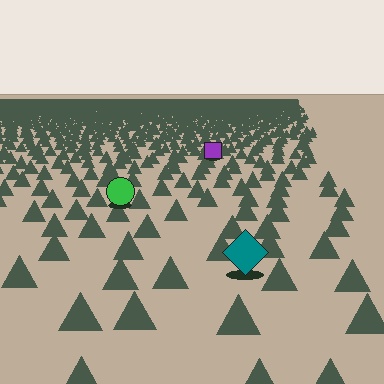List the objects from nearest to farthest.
From nearest to farthest: the teal diamond, the green circle, the purple square.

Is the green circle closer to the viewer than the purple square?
Yes. The green circle is closer — you can tell from the texture gradient: the ground texture is coarser near it.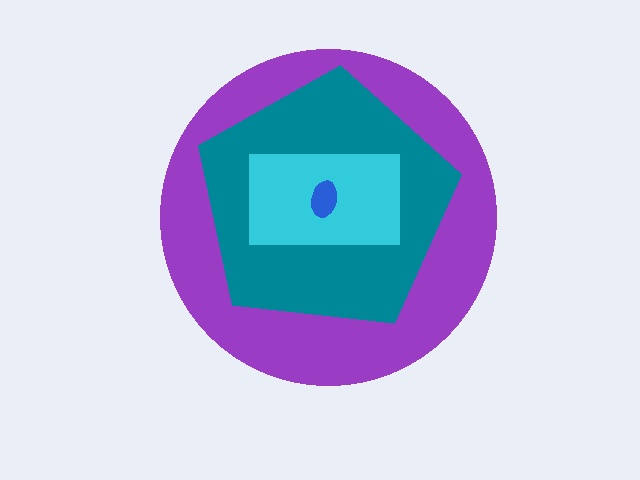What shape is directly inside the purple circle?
The teal pentagon.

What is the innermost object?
The blue ellipse.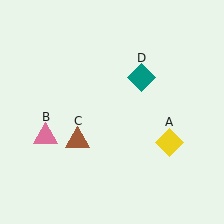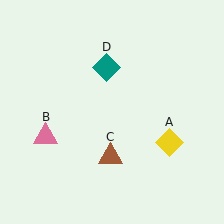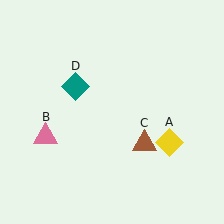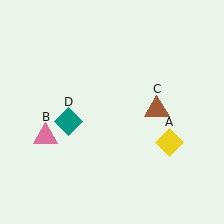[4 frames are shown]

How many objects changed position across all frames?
2 objects changed position: brown triangle (object C), teal diamond (object D).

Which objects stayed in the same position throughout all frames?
Yellow diamond (object A) and pink triangle (object B) remained stationary.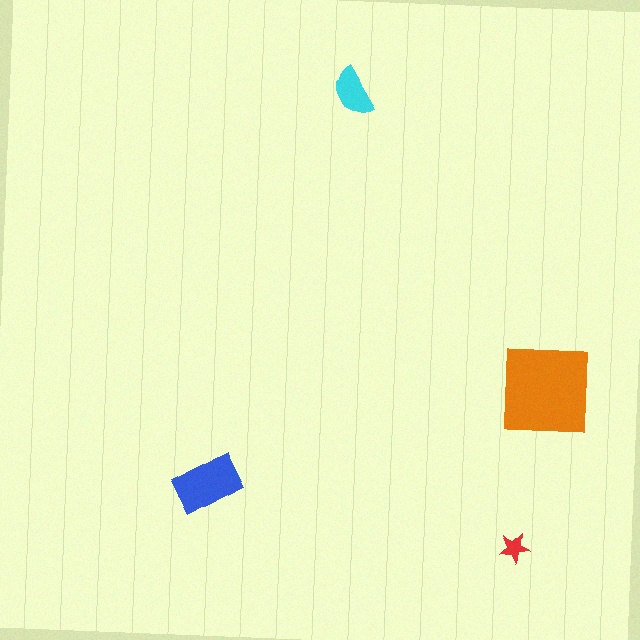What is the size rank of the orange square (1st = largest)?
1st.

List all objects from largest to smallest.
The orange square, the blue rectangle, the cyan semicircle, the red star.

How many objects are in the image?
There are 4 objects in the image.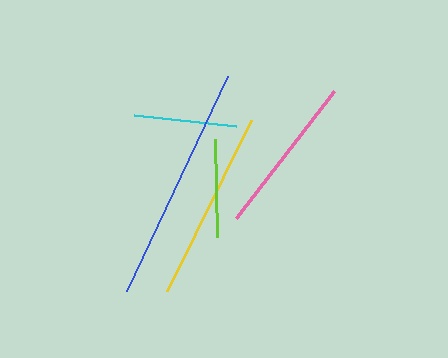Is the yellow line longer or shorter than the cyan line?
The yellow line is longer than the cyan line.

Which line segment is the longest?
The blue line is the longest at approximately 239 pixels.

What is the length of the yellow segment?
The yellow segment is approximately 190 pixels long.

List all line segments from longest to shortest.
From longest to shortest: blue, yellow, pink, cyan, lime.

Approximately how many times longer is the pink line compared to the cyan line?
The pink line is approximately 1.6 times the length of the cyan line.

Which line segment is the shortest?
The lime line is the shortest at approximately 99 pixels.